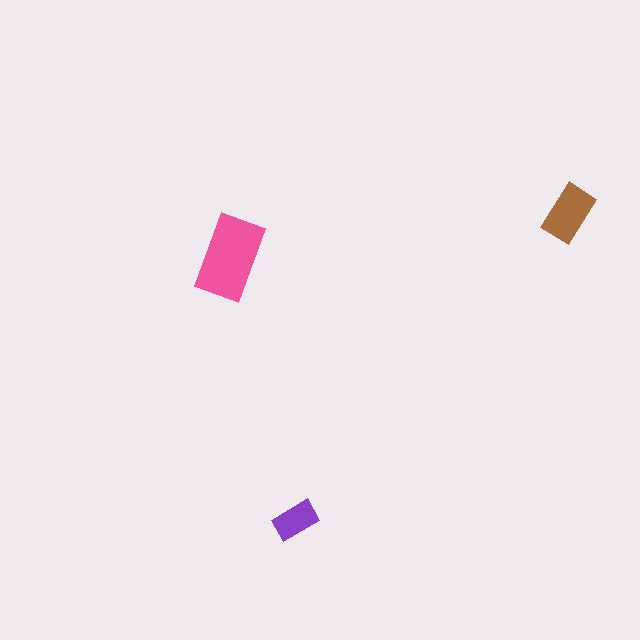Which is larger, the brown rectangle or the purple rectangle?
The brown one.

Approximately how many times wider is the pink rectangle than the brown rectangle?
About 1.5 times wider.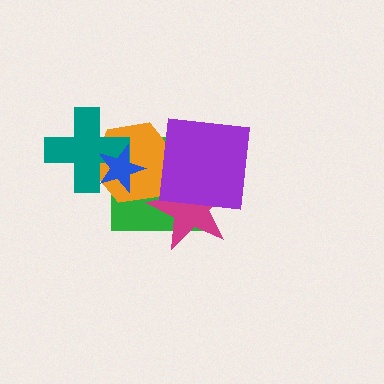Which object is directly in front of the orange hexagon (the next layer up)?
The teal cross is directly in front of the orange hexagon.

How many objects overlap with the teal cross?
3 objects overlap with the teal cross.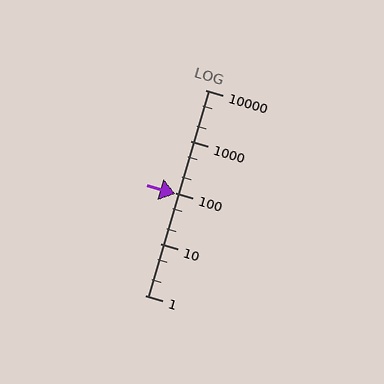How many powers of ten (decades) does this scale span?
The scale spans 4 decades, from 1 to 10000.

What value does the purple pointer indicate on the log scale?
The pointer indicates approximately 92.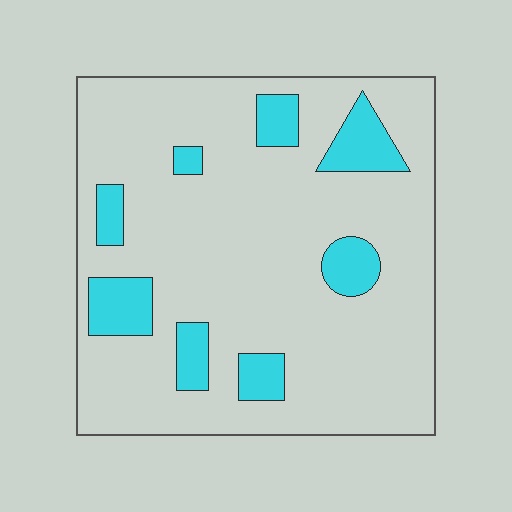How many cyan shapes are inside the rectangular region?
8.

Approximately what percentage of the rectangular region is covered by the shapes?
Approximately 15%.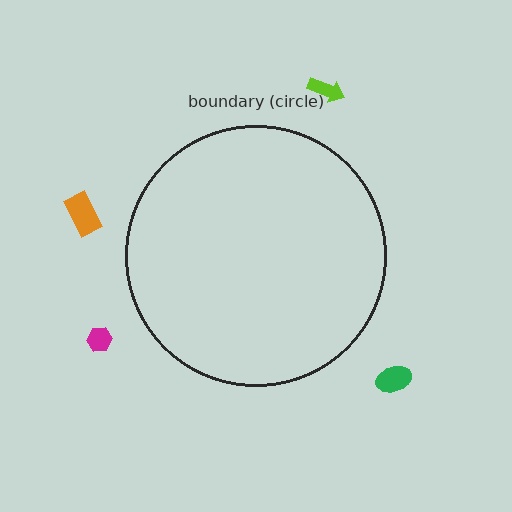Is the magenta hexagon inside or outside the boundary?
Outside.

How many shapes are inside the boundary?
0 inside, 4 outside.